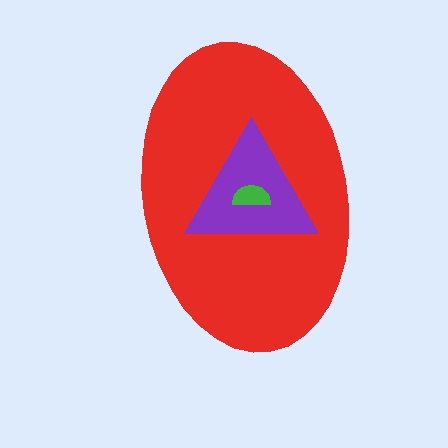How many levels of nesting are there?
3.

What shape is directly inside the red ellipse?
The purple triangle.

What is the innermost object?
The green semicircle.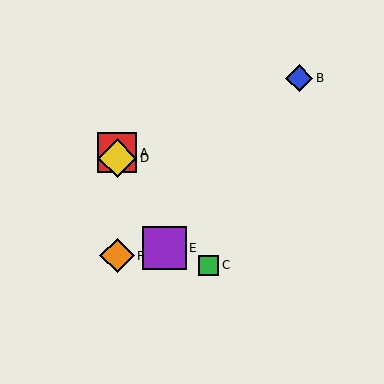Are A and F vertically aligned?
Yes, both are at x≈117.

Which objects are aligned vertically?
Objects A, D, F are aligned vertically.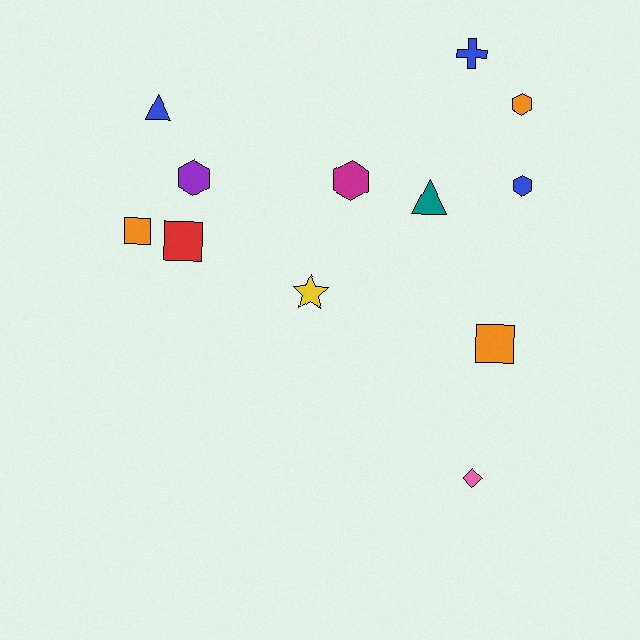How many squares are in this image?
There are 3 squares.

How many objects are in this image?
There are 12 objects.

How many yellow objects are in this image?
There is 1 yellow object.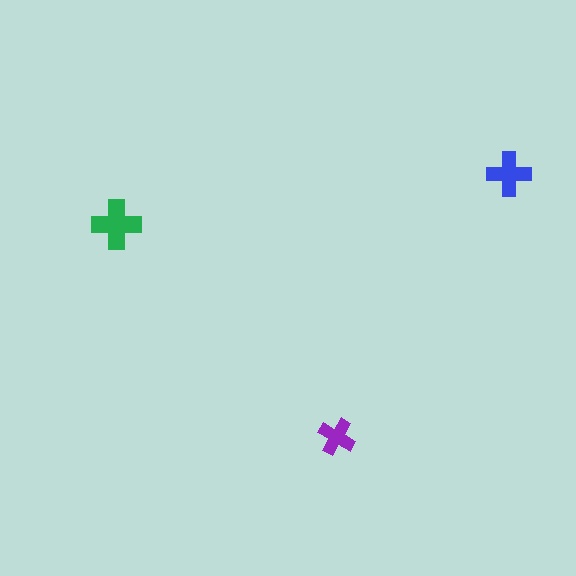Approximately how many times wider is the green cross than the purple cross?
About 1.5 times wider.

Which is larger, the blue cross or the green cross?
The green one.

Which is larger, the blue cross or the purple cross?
The blue one.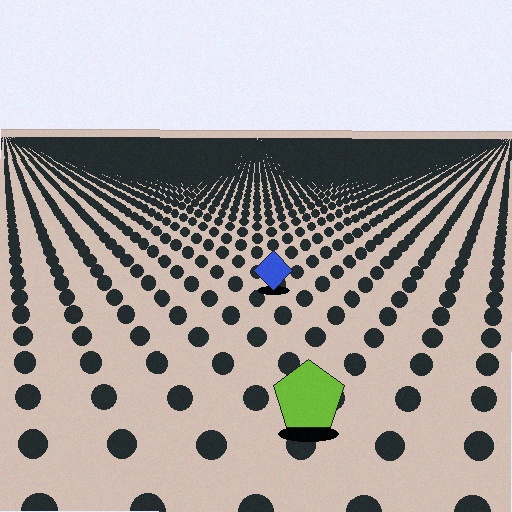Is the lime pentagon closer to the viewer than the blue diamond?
Yes. The lime pentagon is closer — you can tell from the texture gradient: the ground texture is coarser near it.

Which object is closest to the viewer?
The lime pentagon is closest. The texture marks near it are larger and more spread out.